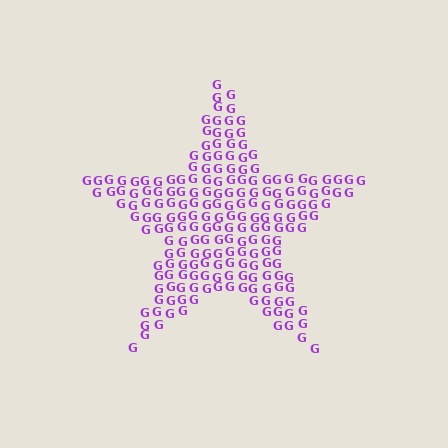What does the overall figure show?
The overall figure shows a star.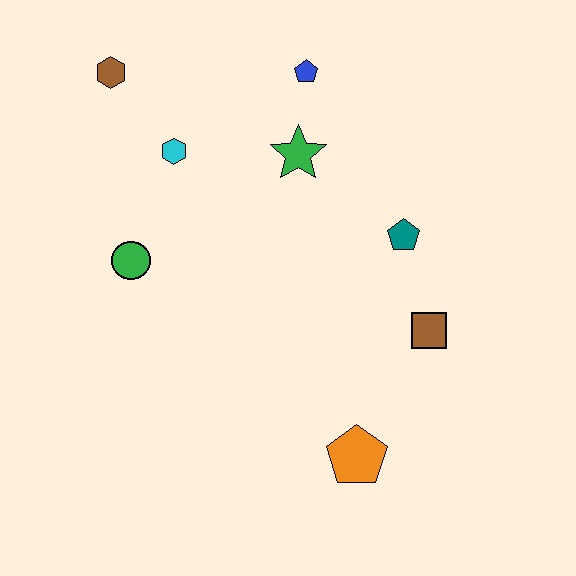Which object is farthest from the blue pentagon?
The orange pentagon is farthest from the blue pentagon.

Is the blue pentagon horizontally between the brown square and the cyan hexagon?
Yes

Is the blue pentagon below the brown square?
No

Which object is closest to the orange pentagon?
The brown square is closest to the orange pentagon.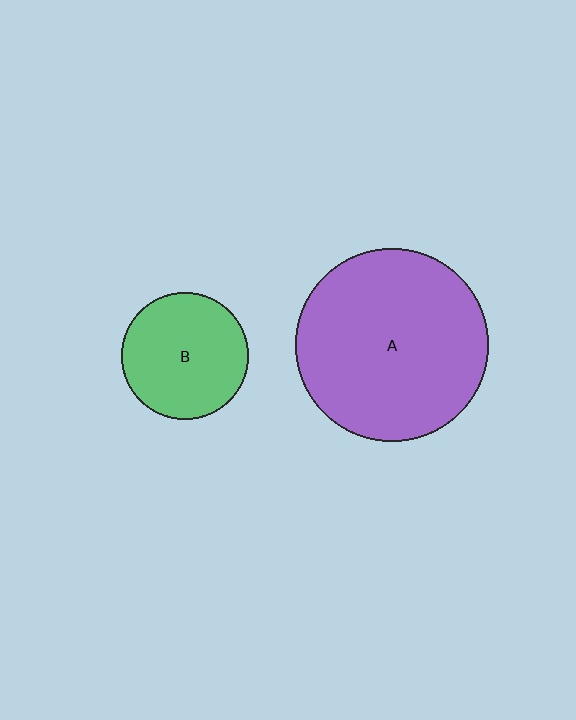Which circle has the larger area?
Circle A (purple).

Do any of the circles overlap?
No, none of the circles overlap.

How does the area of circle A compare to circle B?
Approximately 2.3 times.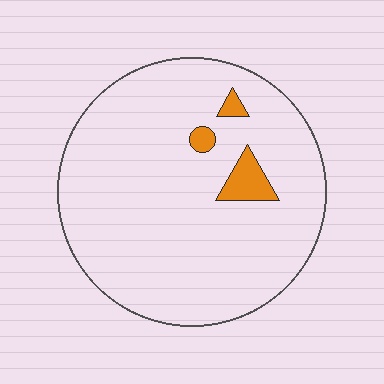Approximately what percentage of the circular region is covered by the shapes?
Approximately 5%.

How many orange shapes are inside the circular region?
3.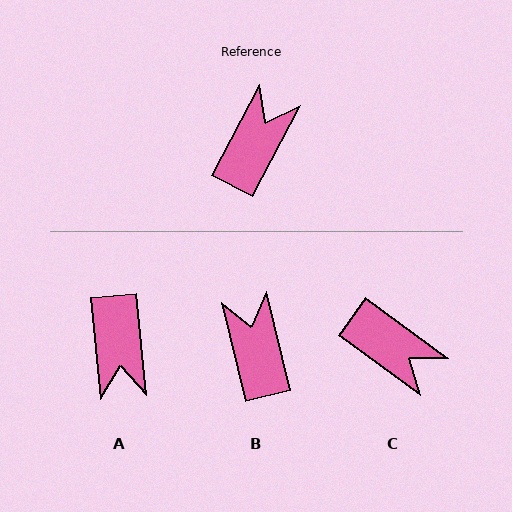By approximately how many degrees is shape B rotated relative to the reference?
Approximately 41 degrees counter-clockwise.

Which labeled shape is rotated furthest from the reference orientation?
A, about 147 degrees away.